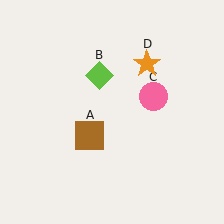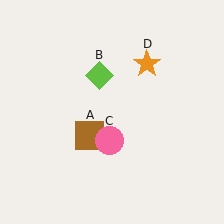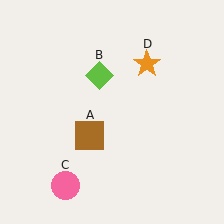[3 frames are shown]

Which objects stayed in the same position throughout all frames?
Brown square (object A) and lime diamond (object B) and orange star (object D) remained stationary.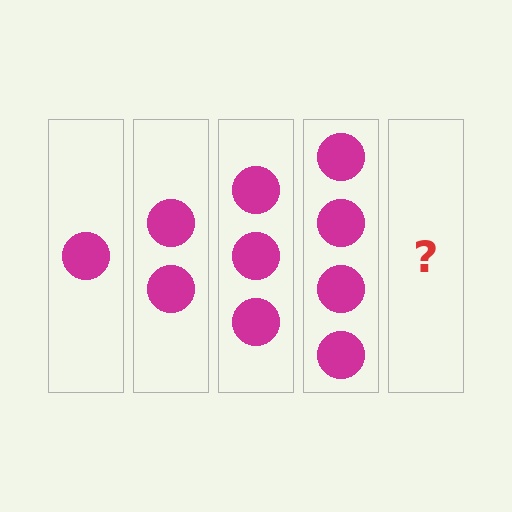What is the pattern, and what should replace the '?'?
The pattern is that each step adds one more circle. The '?' should be 5 circles.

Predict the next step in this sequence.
The next step is 5 circles.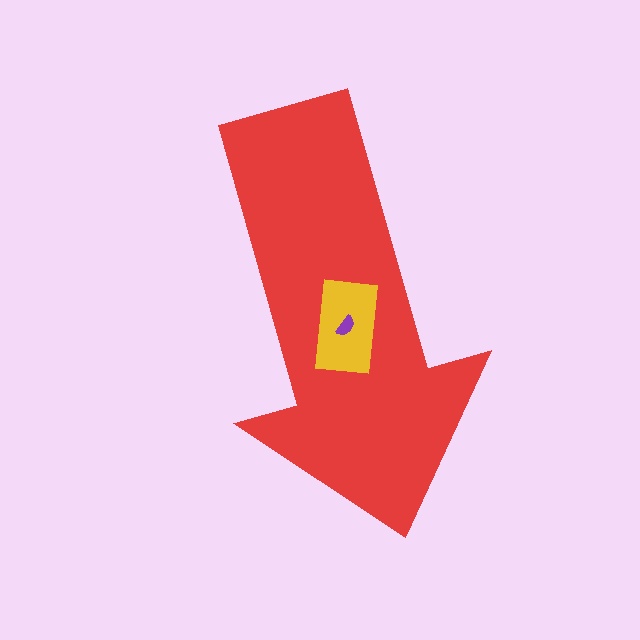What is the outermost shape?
The red arrow.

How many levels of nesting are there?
3.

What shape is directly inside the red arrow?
The yellow rectangle.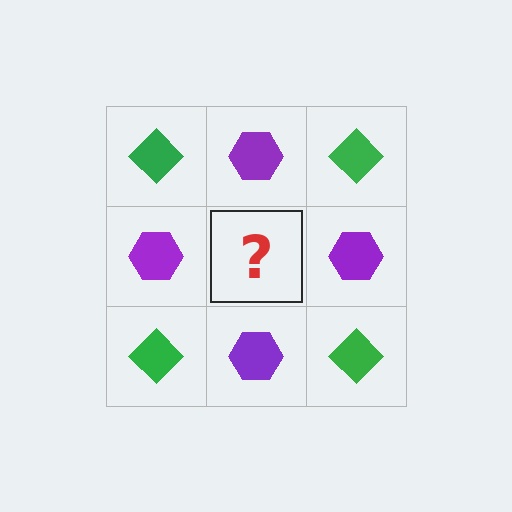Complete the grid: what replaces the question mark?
The question mark should be replaced with a green diamond.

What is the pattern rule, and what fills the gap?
The rule is that it alternates green diamond and purple hexagon in a checkerboard pattern. The gap should be filled with a green diamond.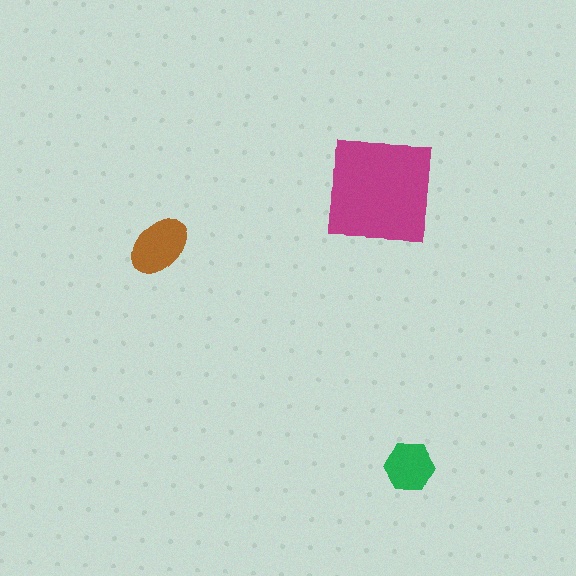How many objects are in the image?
There are 3 objects in the image.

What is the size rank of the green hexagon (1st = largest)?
3rd.